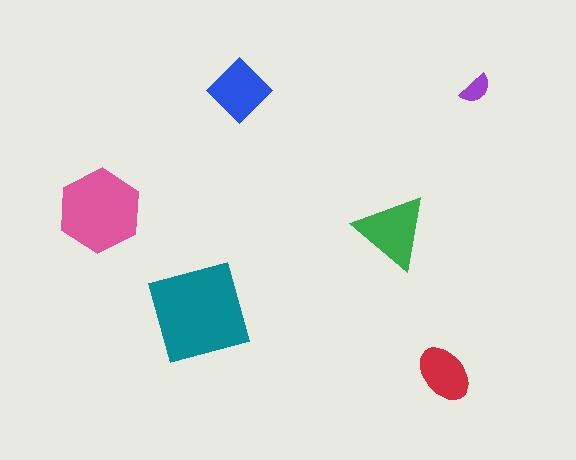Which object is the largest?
The teal square.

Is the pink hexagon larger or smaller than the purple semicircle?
Larger.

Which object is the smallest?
The purple semicircle.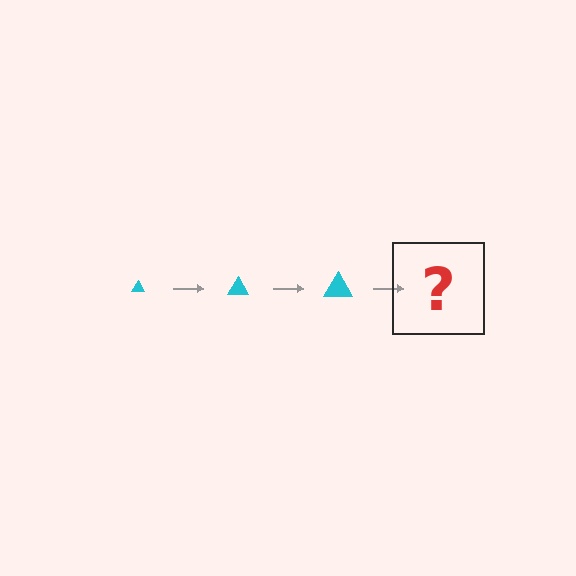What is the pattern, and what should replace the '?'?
The pattern is that the triangle gets progressively larger each step. The '?' should be a cyan triangle, larger than the previous one.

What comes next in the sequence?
The next element should be a cyan triangle, larger than the previous one.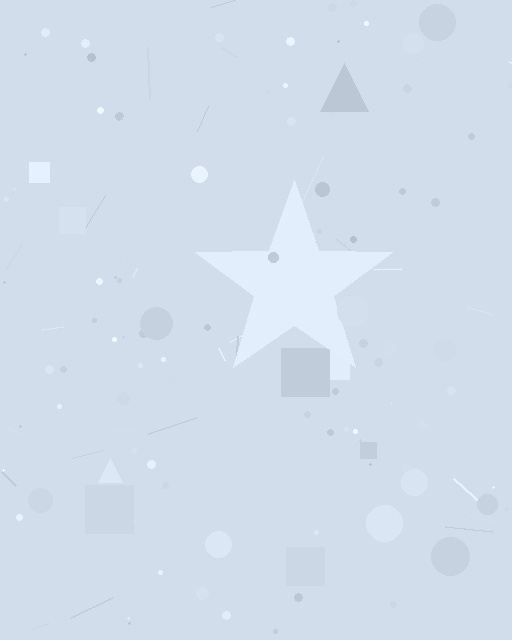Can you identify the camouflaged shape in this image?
The camouflaged shape is a star.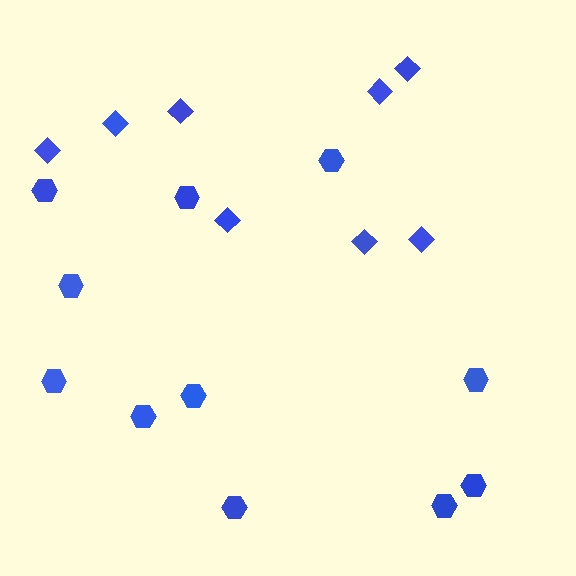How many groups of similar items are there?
There are 2 groups: one group of hexagons (11) and one group of diamonds (8).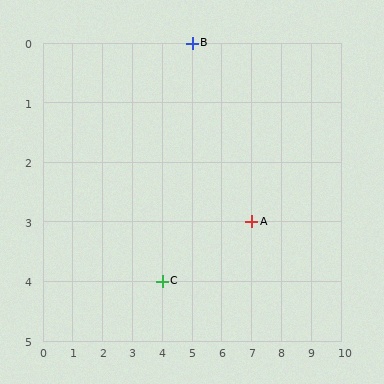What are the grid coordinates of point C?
Point C is at grid coordinates (4, 4).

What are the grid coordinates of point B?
Point B is at grid coordinates (5, 0).